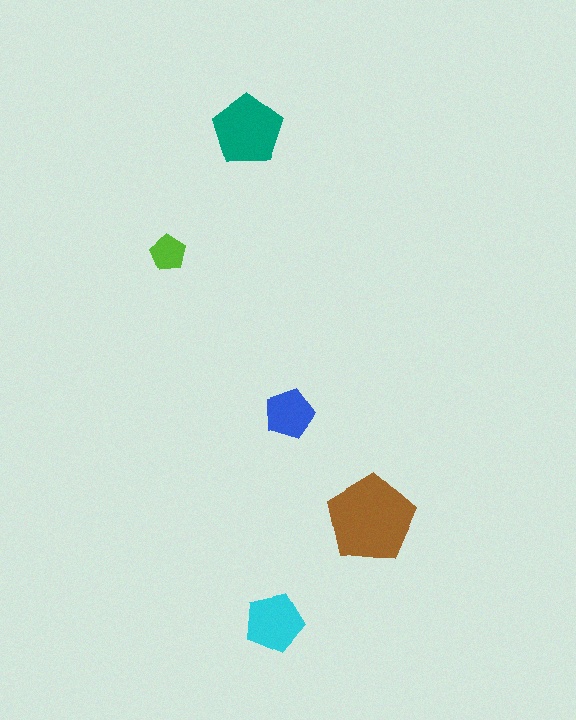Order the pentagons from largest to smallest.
the brown one, the teal one, the cyan one, the blue one, the lime one.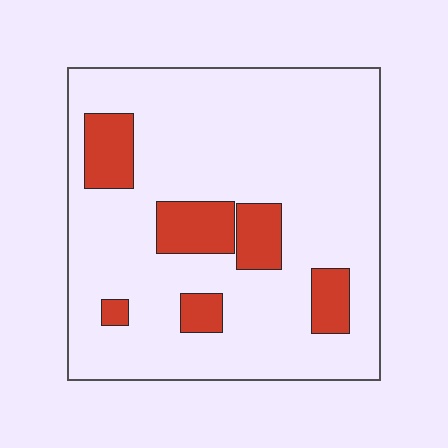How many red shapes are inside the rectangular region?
6.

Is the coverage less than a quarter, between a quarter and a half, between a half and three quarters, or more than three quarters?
Less than a quarter.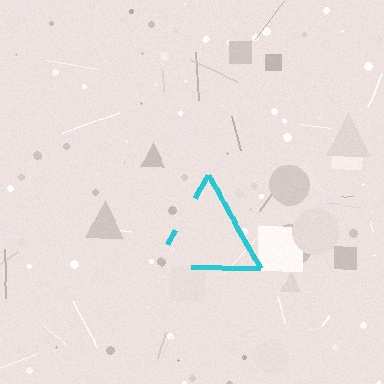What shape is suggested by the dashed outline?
The dashed outline suggests a triangle.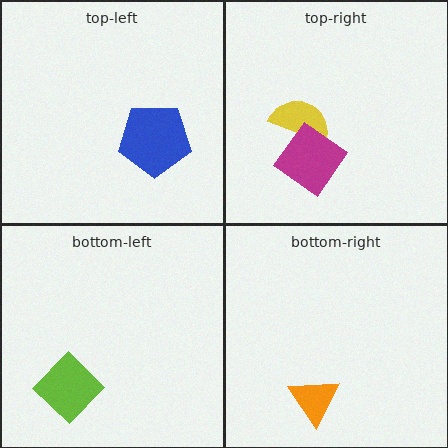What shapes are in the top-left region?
The blue pentagon.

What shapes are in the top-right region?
The yellow semicircle, the magenta diamond.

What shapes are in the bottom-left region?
The lime diamond.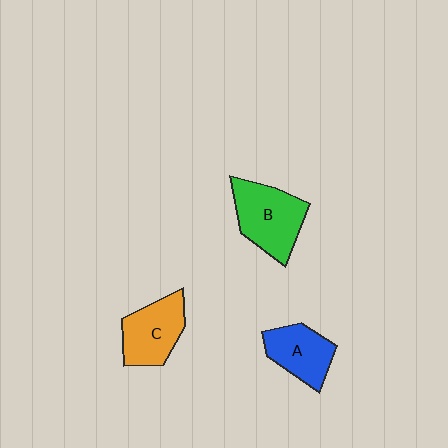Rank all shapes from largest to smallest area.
From largest to smallest: B (green), C (orange), A (blue).